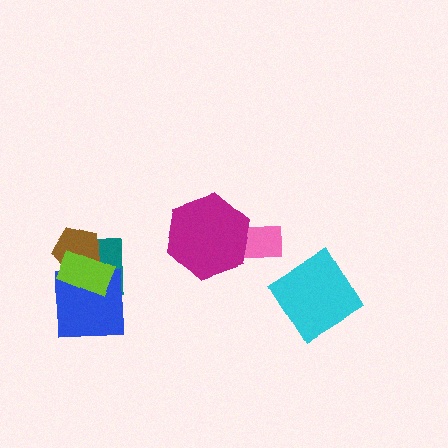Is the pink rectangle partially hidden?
Yes, it is partially covered by another shape.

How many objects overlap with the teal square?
3 objects overlap with the teal square.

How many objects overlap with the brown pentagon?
3 objects overlap with the brown pentagon.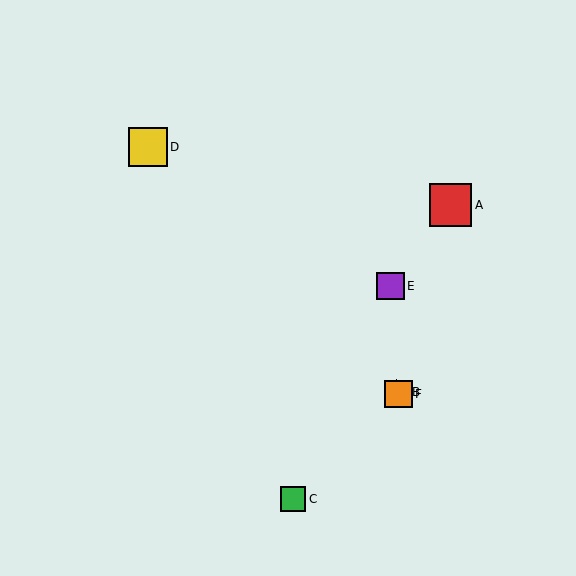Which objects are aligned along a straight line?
Objects B, D, F are aligned along a straight line.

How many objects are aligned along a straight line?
3 objects (B, D, F) are aligned along a straight line.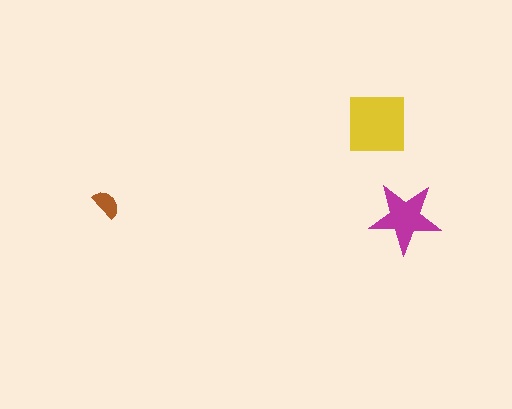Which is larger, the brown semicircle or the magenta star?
The magenta star.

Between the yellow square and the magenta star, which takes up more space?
The yellow square.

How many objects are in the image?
There are 3 objects in the image.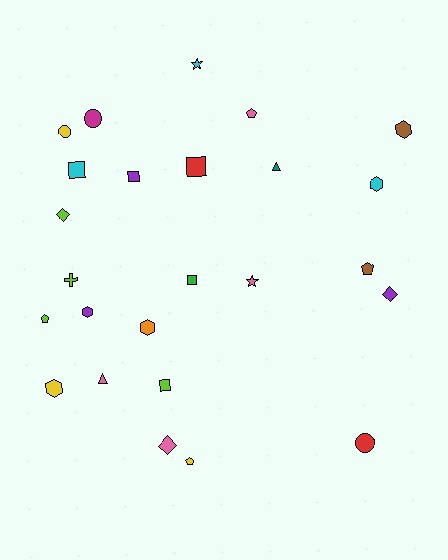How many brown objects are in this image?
There are 2 brown objects.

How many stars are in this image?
There are 2 stars.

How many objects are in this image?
There are 25 objects.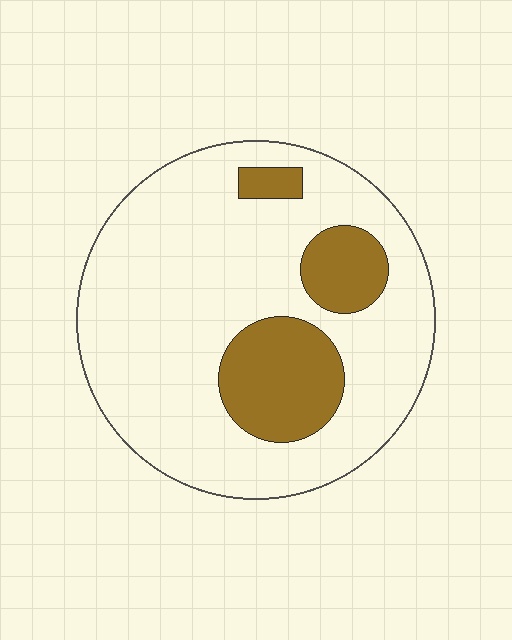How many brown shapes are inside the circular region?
3.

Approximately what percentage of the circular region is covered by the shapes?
Approximately 20%.